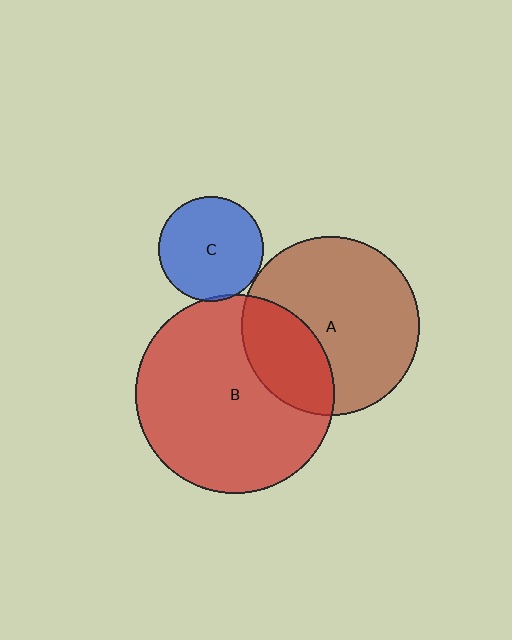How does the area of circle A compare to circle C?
Approximately 2.9 times.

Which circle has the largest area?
Circle B (red).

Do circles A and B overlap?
Yes.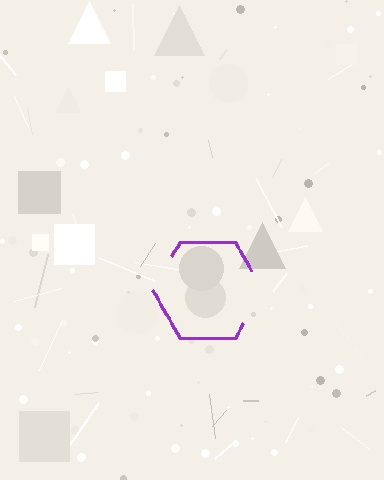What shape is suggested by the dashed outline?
The dashed outline suggests a hexagon.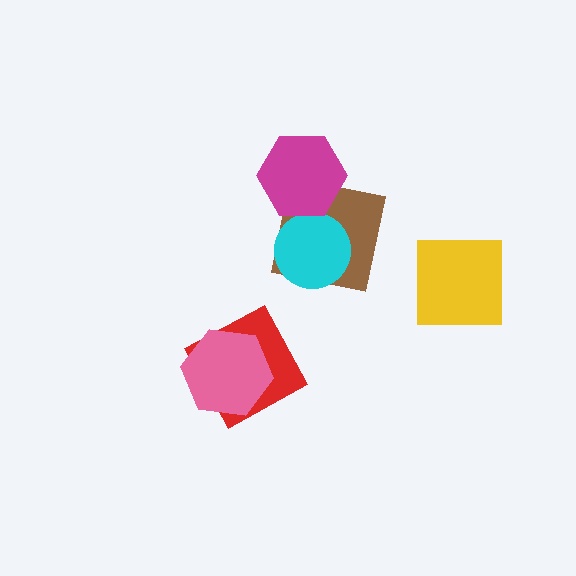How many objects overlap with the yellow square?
0 objects overlap with the yellow square.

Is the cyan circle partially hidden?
Yes, it is partially covered by another shape.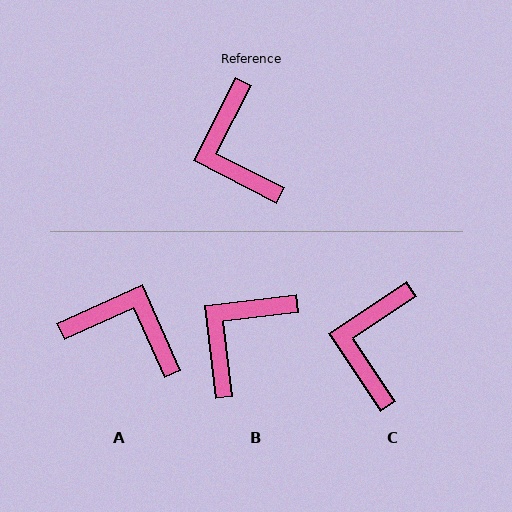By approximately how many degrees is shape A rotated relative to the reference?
Approximately 129 degrees clockwise.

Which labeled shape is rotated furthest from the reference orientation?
A, about 129 degrees away.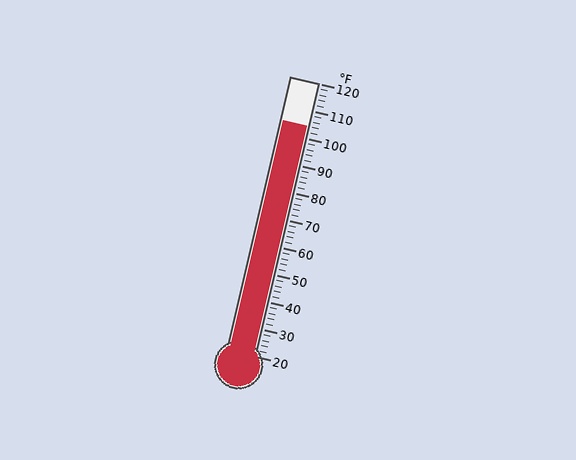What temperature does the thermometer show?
The thermometer shows approximately 104°F.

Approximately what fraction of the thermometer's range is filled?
The thermometer is filled to approximately 85% of its range.